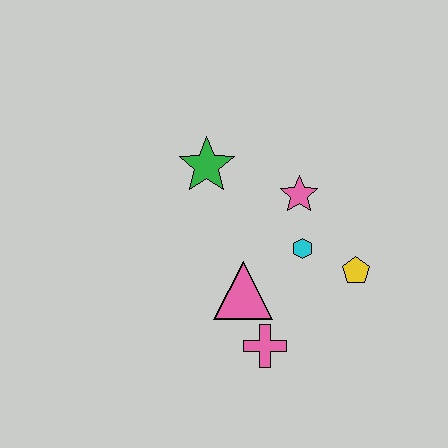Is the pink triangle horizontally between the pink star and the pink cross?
No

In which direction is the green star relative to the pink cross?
The green star is above the pink cross.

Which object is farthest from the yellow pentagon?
The green star is farthest from the yellow pentagon.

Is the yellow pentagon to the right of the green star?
Yes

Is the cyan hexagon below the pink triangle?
No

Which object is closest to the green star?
The pink star is closest to the green star.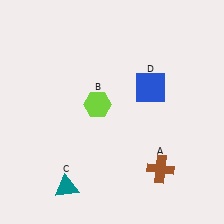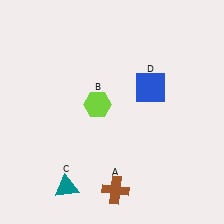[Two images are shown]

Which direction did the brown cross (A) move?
The brown cross (A) moved left.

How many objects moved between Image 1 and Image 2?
1 object moved between the two images.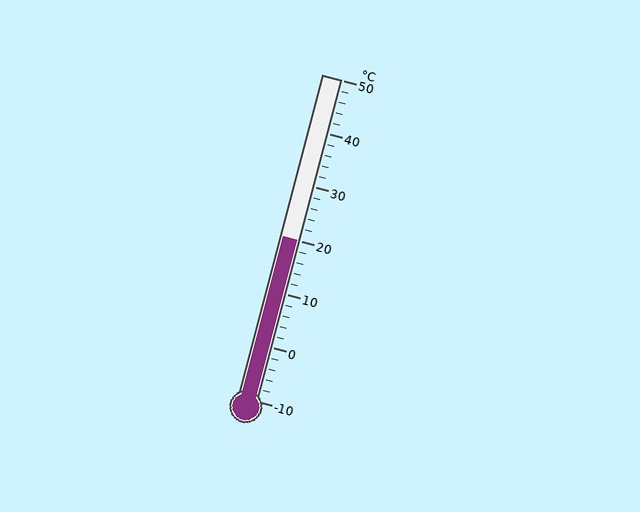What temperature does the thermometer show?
The thermometer shows approximately 20°C.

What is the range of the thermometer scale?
The thermometer scale ranges from -10°C to 50°C.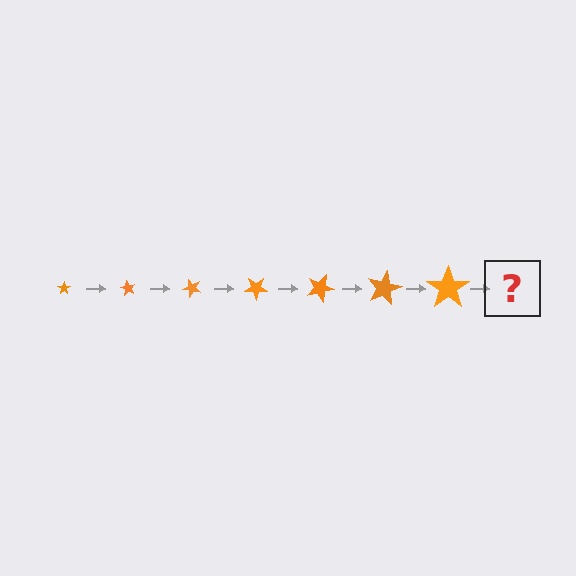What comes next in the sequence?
The next element should be a star, larger than the previous one and rotated 420 degrees from the start.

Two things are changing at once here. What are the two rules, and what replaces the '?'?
The two rules are that the star grows larger each step and it rotates 60 degrees each step. The '?' should be a star, larger than the previous one and rotated 420 degrees from the start.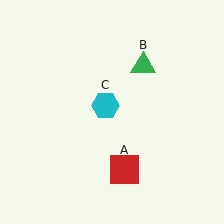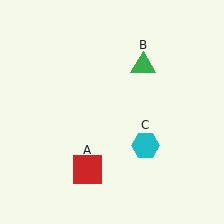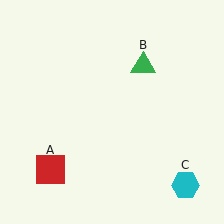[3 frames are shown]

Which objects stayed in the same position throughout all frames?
Green triangle (object B) remained stationary.